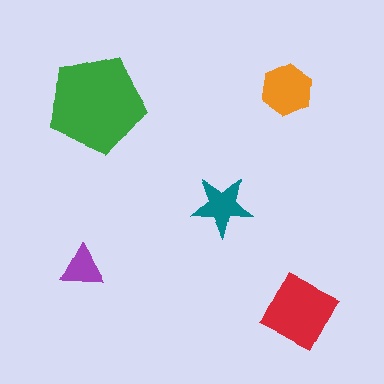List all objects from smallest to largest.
The purple triangle, the teal star, the orange hexagon, the red diamond, the green pentagon.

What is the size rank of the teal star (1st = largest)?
4th.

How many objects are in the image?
There are 5 objects in the image.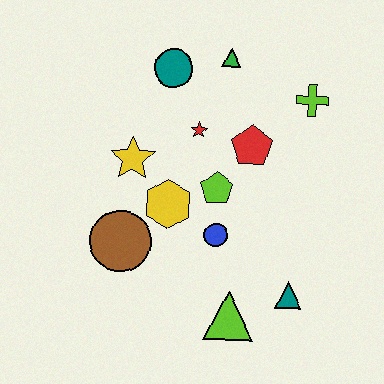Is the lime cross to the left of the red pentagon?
No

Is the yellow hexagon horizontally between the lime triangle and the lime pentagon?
No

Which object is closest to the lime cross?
The red pentagon is closest to the lime cross.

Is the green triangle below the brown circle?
No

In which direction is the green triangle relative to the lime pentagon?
The green triangle is above the lime pentagon.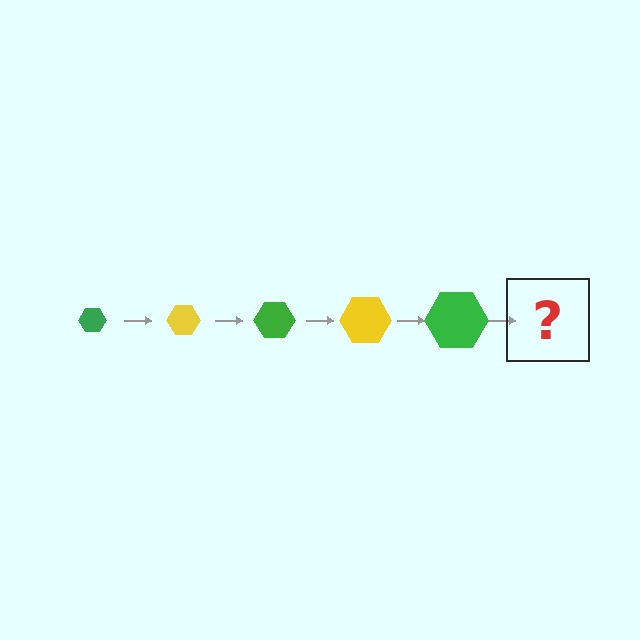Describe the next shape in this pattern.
It should be a yellow hexagon, larger than the previous one.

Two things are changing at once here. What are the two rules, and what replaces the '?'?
The two rules are that the hexagon grows larger each step and the color cycles through green and yellow. The '?' should be a yellow hexagon, larger than the previous one.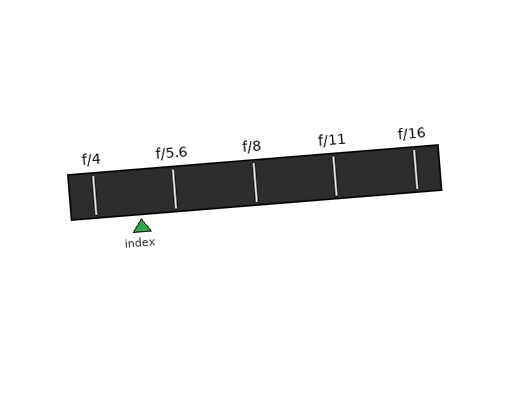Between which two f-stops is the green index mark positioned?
The index mark is between f/4 and f/5.6.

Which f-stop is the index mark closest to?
The index mark is closest to f/5.6.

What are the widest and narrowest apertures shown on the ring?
The widest aperture shown is f/4 and the narrowest is f/16.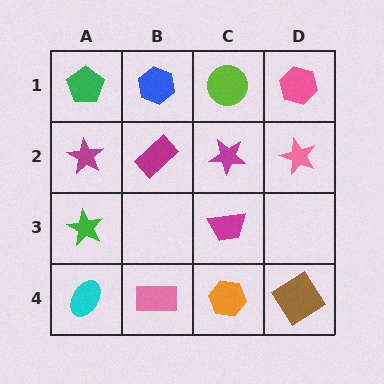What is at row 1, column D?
A pink hexagon.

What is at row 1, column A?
A green pentagon.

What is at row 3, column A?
A green star.